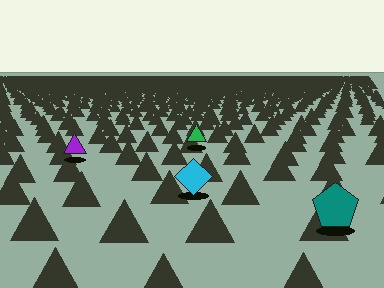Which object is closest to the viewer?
The teal pentagon is closest. The texture marks near it are larger and more spread out.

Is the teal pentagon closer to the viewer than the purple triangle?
Yes. The teal pentagon is closer — you can tell from the texture gradient: the ground texture is coarser near it.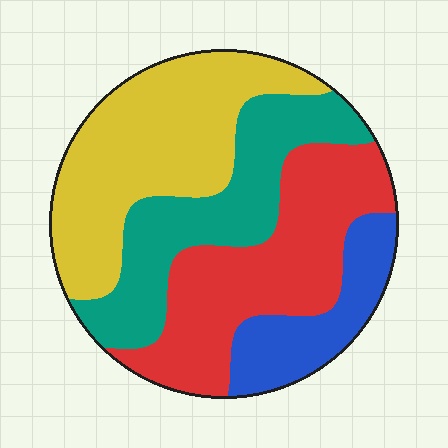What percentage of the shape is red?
Red takes up between a quarter and a half of the shape.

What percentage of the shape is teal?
Teal takes up less than a quarter of the shape.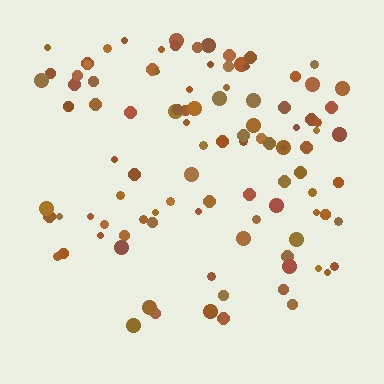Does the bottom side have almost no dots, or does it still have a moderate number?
Still a moderate number, just noticeably fewer than the top.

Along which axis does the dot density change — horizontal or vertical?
Vertical.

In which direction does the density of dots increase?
From bottom to top, with the top side densest.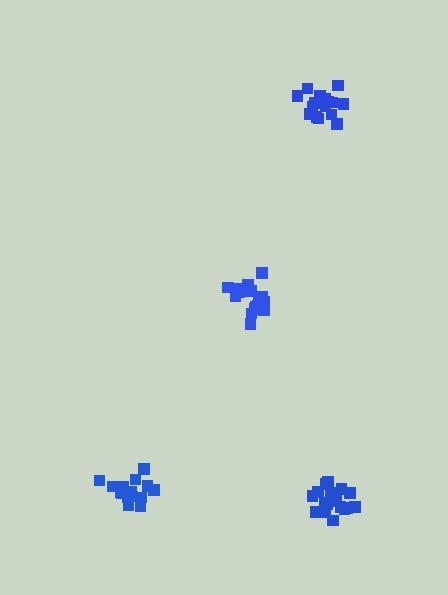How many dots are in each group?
Group 1: 17 dots, Group 2: 16 dots, Group 3: 17 dots, Group 4: 18 dots (68 total).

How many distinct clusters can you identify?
There are 4 distinct clusters.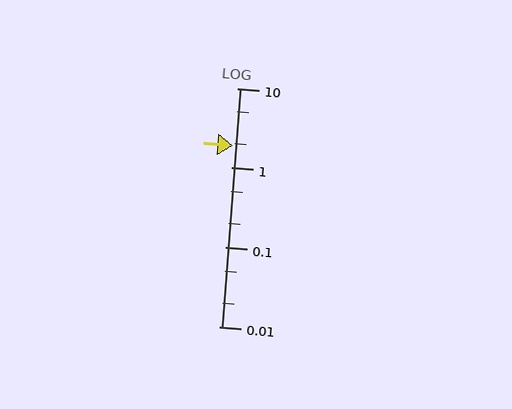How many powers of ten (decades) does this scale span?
The scale spans 3 decades, from 0.01 to 10.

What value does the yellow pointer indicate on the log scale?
The pointer indicates approximately 1.9.